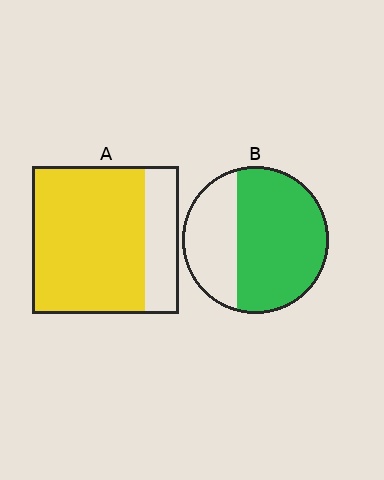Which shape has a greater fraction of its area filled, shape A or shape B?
Shape A.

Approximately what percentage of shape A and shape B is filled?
A is approximately 75% and B is approximately 65%.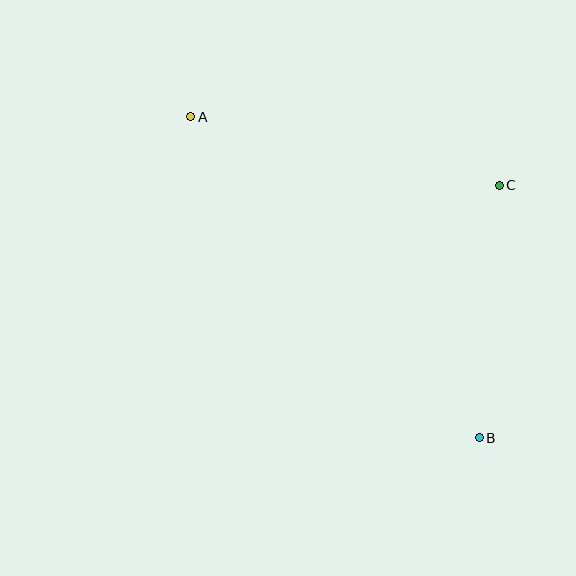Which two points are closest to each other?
Points B and C are closest to each other.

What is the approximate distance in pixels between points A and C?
The distance between A and C is approximately 316 pixels.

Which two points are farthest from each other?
Points A and B are farthest from each other.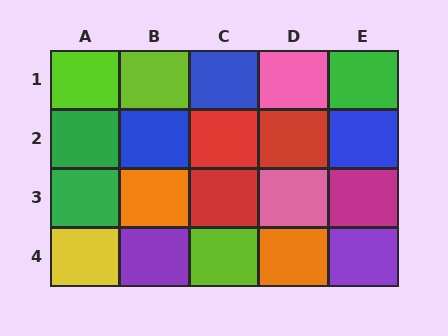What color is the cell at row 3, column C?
Red.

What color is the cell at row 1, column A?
Lime.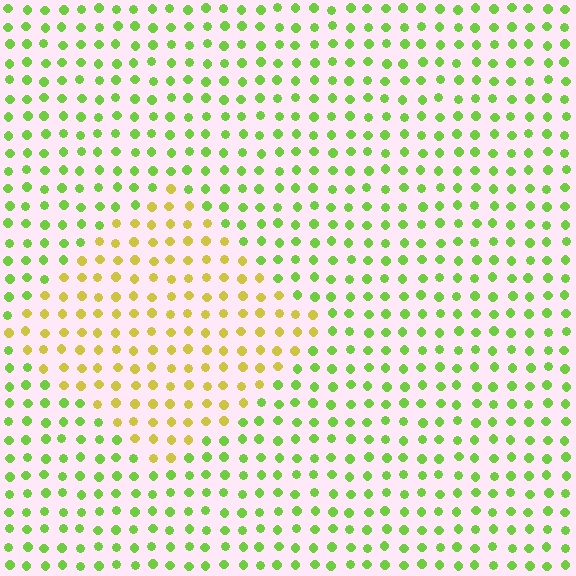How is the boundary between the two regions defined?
The boundary is defined purely by a slight shift in hue (about 44 degrees). Spacing, size, and orientation are identical on both sides.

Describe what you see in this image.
The image is filled with small lime elements in a uniform arrangement. A diamond-shaped region is visible where the elements are tinted to a slightly different hue, forming a subtle color boundary.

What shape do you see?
I see a diamond.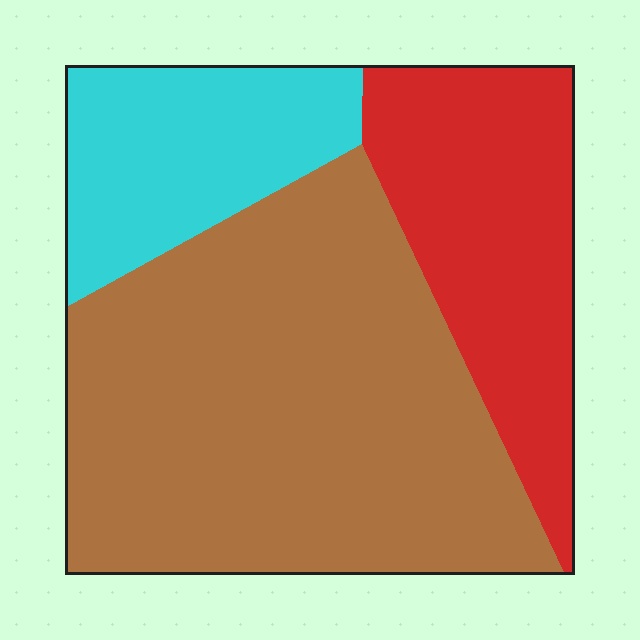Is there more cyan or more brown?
Brown.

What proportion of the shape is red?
Red takes up about one quarter (1/4) of the shape.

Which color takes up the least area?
Cyan, at roughly 20%.